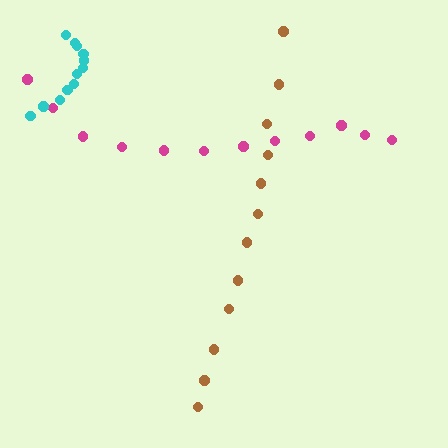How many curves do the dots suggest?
There are 3 distinct paths.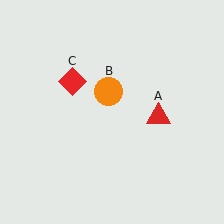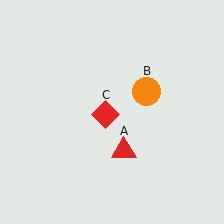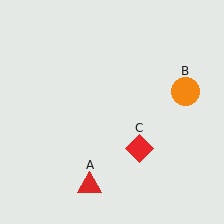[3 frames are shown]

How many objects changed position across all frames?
3 objects changed position: red triangle (object A), orange circle (object B), red diamond (object C).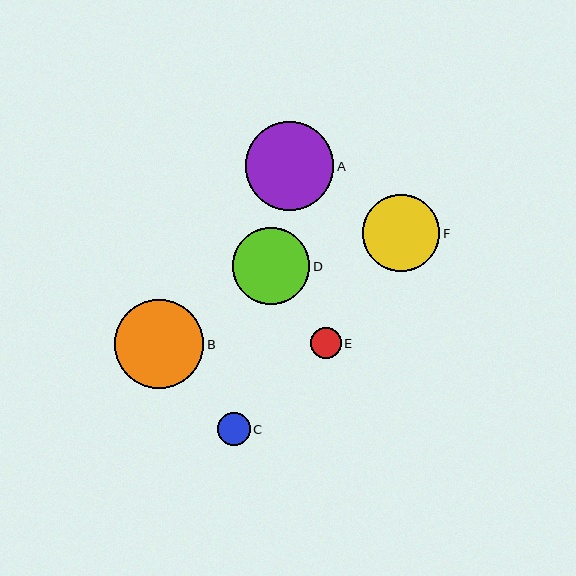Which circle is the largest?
Circle B is the largest with a size of approximately 89 pixels.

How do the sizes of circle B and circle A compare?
Circle B and circle A are approximately the same size.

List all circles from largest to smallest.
From largest to smallest: B, A, F, D, C, E.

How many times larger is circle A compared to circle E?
Circle A is approximately 2.8 times the size of circle E.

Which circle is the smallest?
Circle E is the smallest with a size of approximately 31 pixels.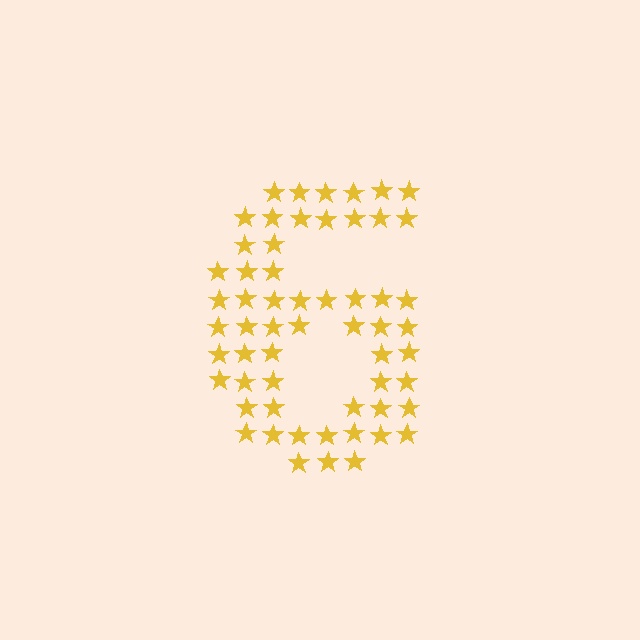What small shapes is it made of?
It is made of small stars.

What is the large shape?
The large shape is the digit 6.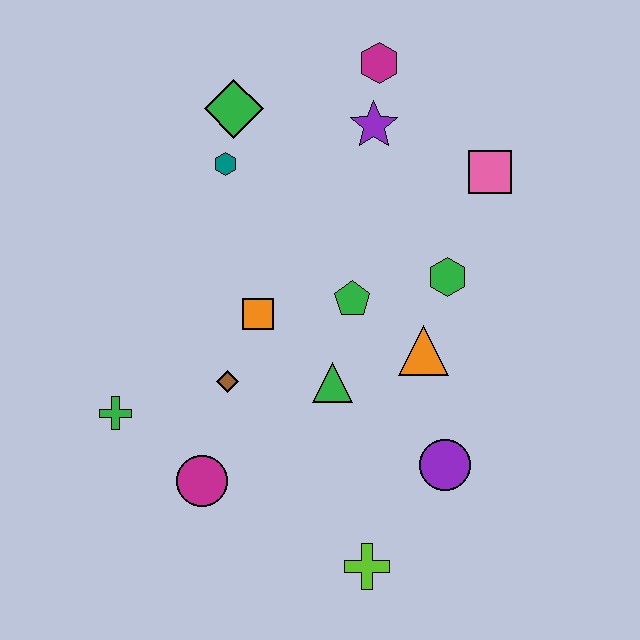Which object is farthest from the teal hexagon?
The lime cross is farthest from the teal hexagon.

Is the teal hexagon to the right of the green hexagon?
No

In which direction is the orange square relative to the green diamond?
The orange square is below the green diamond.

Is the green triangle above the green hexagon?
No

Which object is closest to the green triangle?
The green pentagon is closest to the green triangle.